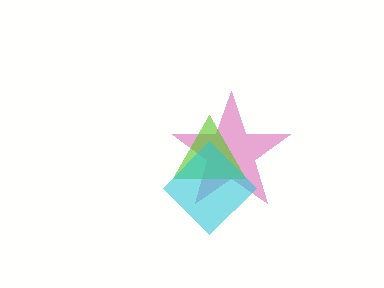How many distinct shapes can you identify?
There are 3 distinct shapes: a magenta star, a lime triangle, a cyan diamond.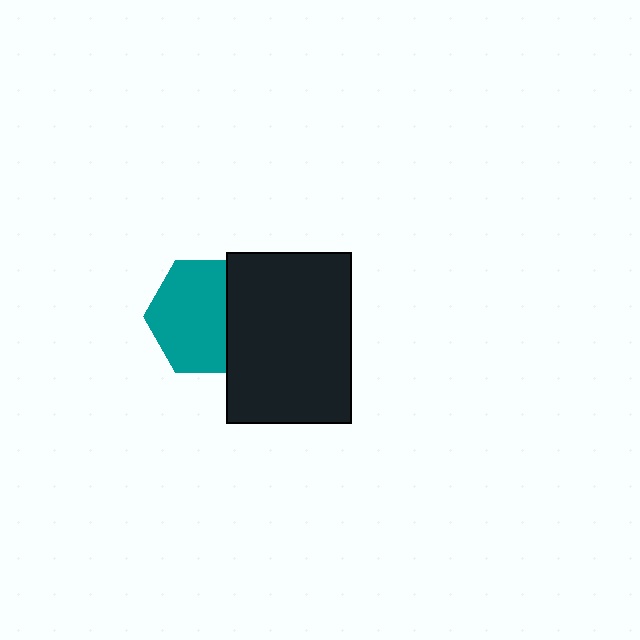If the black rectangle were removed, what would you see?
You would see the complete teal hexagon.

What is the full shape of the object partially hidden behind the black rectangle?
The partially hidden object is a teal hexagon.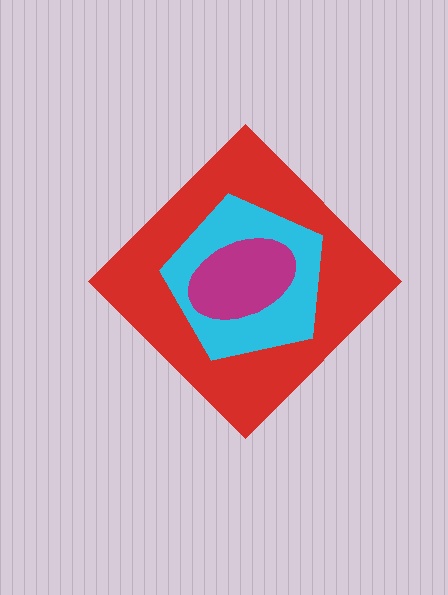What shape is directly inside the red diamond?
The cyan pentagon.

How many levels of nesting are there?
3.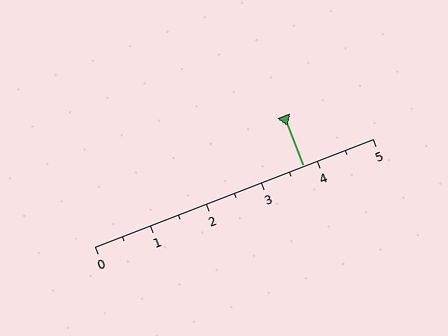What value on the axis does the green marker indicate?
The marker indicates approximately 3.8.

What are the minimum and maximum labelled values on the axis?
The axis runs from 0 to 5.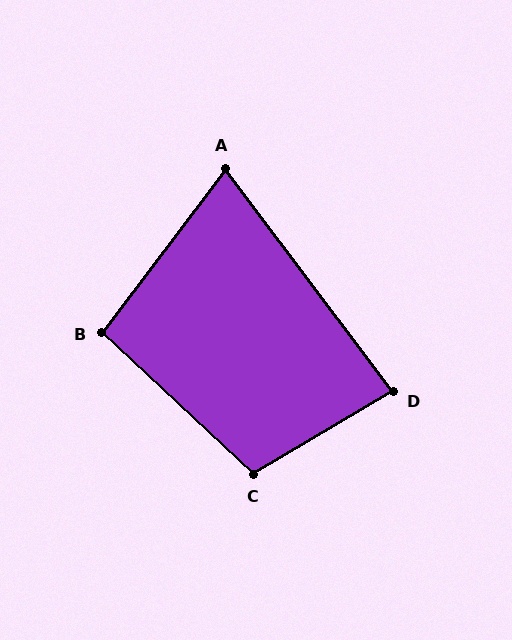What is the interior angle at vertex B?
Approximately 96 degrees (obtuse).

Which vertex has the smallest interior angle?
A, at approximately 74 degrees.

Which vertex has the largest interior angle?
C, at approximately 106 degrees.